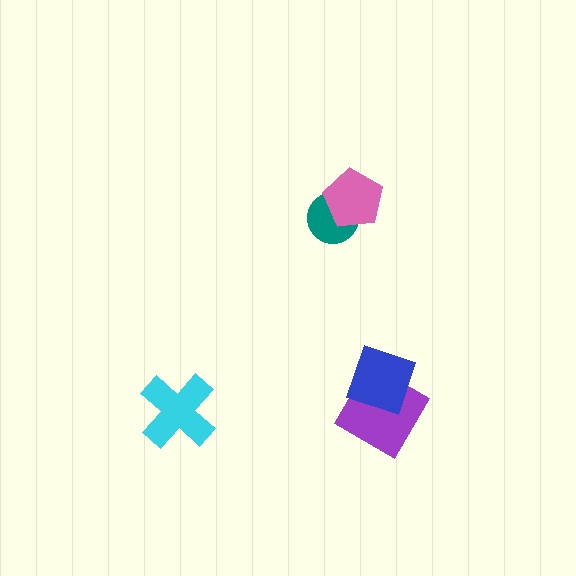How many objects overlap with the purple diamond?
1 object overlaps with the purple diamond.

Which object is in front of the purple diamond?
The blue square is in front of the purple diamond.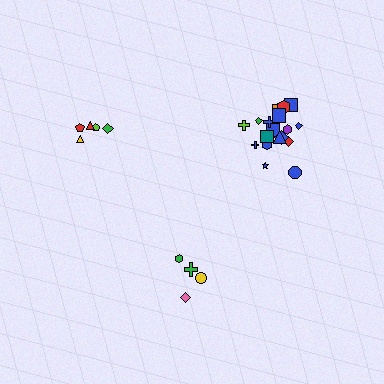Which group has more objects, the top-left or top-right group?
The top-right group.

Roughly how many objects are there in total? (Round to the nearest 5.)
Roughly 25 objects in total.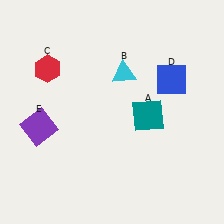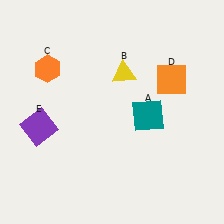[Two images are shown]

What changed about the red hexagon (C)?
In Image 1, C is red. In Image 2, it changed to orange.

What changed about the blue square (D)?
In Image 1, D is blue. In Image 2, it changed to orange.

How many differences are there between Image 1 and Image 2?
There are 3 differences between the two images.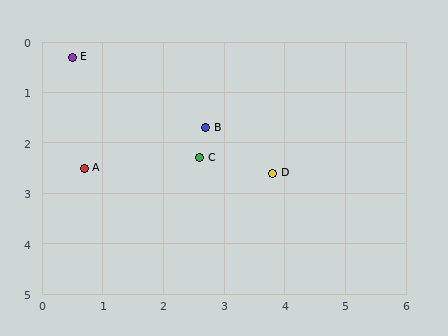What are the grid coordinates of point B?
Point B is at approximately (2.7, 1.7).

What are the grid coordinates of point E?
Point E is at approximately (0.5, 0.3).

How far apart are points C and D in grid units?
Points C and D are about 1.2 grid units apart.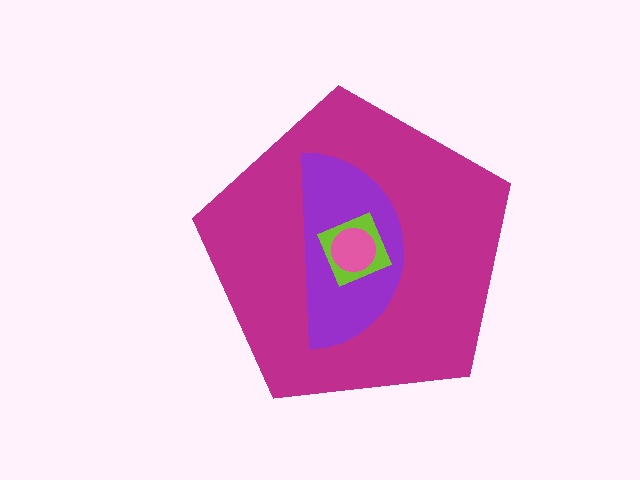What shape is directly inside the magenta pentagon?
The purple semicircle.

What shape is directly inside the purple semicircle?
The lime diamond.